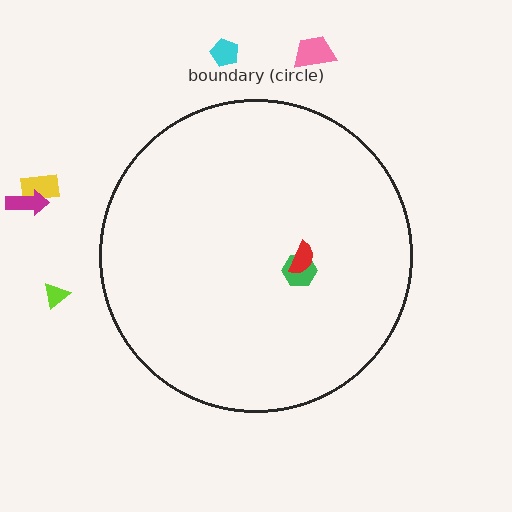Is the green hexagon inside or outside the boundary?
Inside.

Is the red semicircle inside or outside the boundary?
Inside.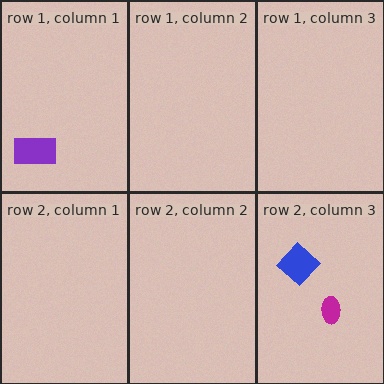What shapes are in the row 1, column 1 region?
The purple rectangle.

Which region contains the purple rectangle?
The row 1, column 1 region.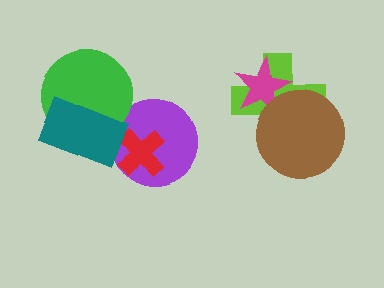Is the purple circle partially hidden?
Yes, it is partially covered by another shape.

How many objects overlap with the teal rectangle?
2 objects overlap with the teal rectangle.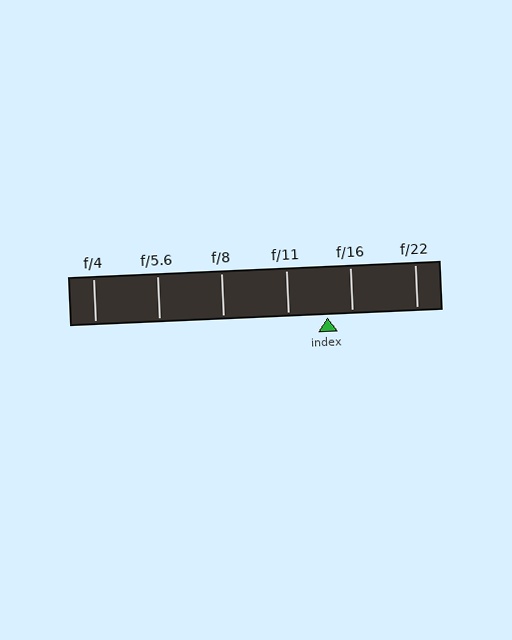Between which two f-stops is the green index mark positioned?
The index mark is between f/11 and f/16.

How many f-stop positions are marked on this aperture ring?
There are 6 f-stop positions marked.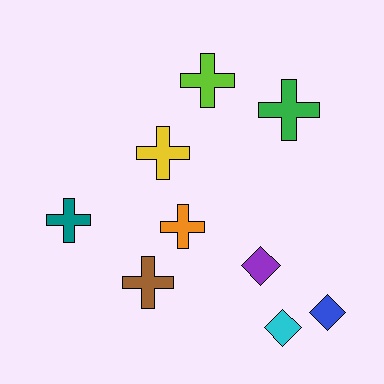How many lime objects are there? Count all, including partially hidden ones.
There is 1 lime object.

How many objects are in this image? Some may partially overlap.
There are 9 objects.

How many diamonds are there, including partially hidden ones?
There are 3 diamonds.